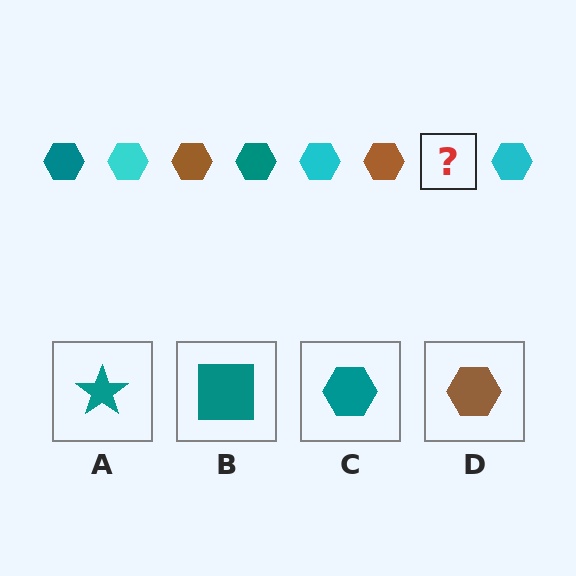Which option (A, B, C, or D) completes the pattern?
C.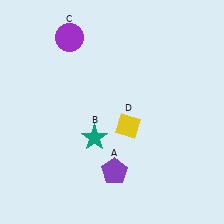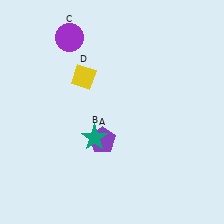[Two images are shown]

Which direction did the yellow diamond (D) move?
The yellow diamond (D) moved up.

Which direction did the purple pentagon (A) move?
The purple pentagon (A) moved up.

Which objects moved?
The objects that moved are: the purple pentagon (A), the yellow diamond (D).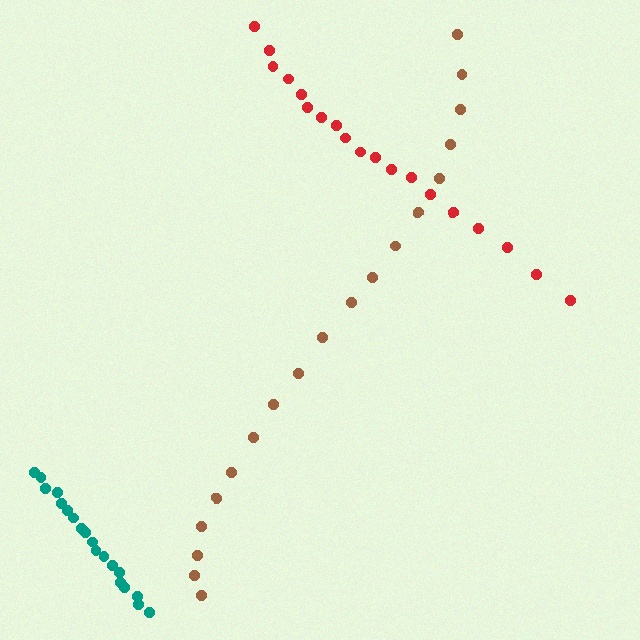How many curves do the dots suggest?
There are 3 distinct paths.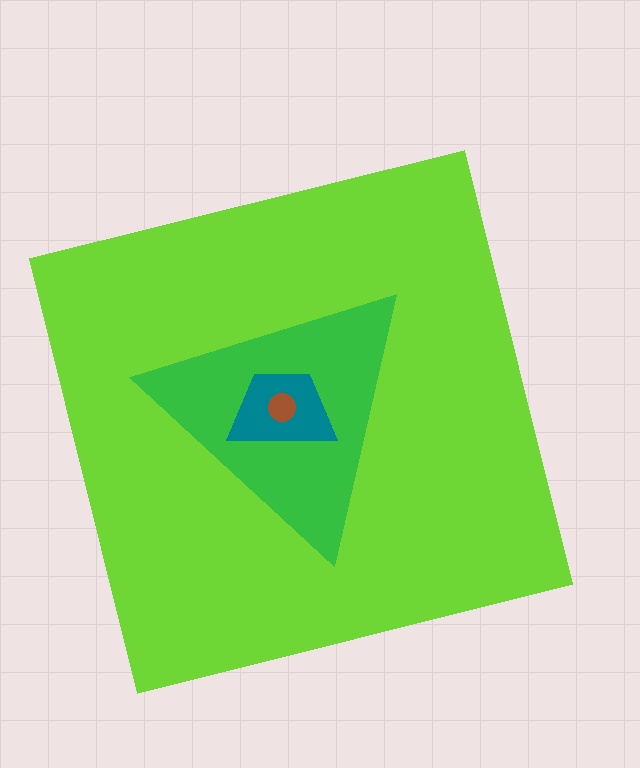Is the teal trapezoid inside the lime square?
Yes.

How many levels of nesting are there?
4.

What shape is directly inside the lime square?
The green triangle.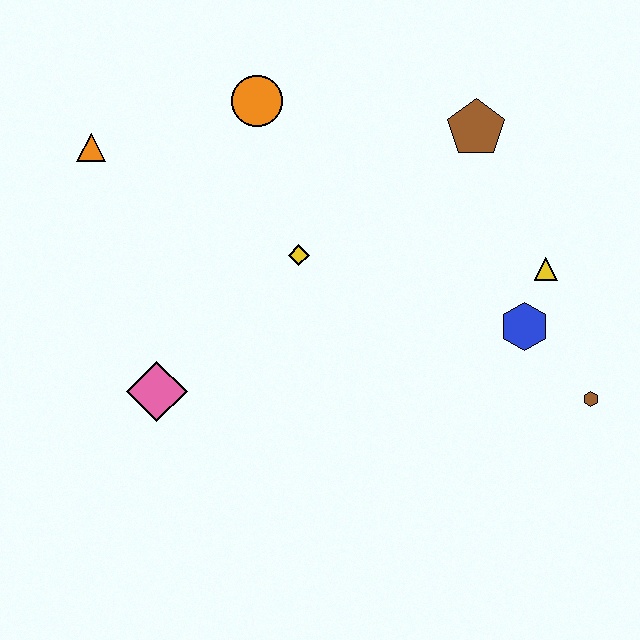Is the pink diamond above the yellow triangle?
No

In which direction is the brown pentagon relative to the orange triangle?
The brown pentagon is to the right of the orange triangle.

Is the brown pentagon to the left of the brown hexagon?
Yes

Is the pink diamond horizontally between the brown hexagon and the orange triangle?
Yes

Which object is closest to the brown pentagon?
The yellow triangle is closest to the brown pentagon.